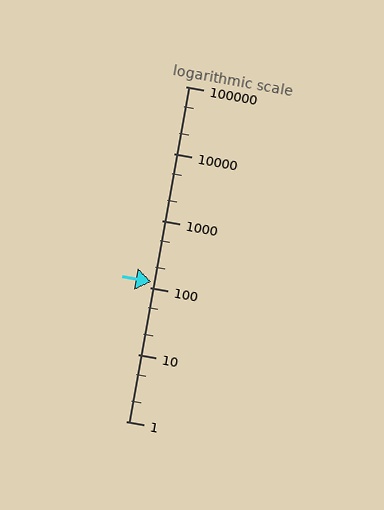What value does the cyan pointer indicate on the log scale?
The pointer indicates approximately 120.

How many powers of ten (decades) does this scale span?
The scale spans 5 decades, from 1 to 100000.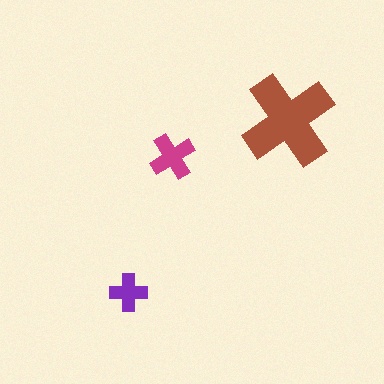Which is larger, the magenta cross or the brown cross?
The brown one.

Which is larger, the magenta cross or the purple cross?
The magenta one.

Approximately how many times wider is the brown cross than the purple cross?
About 2.5 times wider.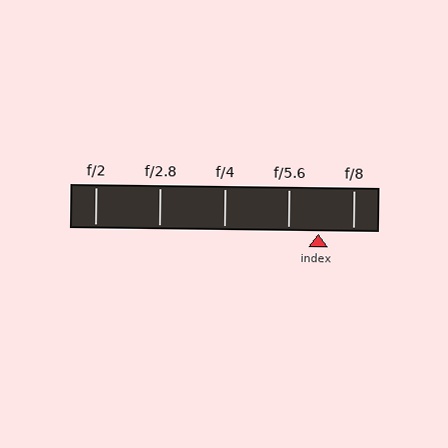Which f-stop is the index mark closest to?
The index mark is closest to f/5.6.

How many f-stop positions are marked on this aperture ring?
There are 5 f-stop positions marked.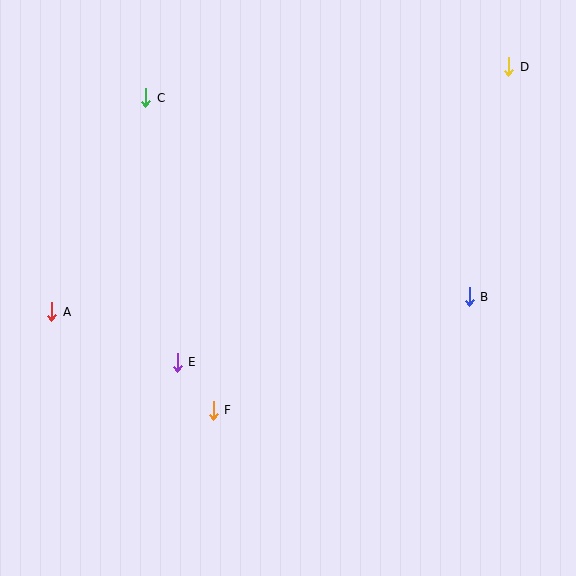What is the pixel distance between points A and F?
The distance between A and F is 189 pixels.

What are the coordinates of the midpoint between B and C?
The midpoint between B and C is at (308, 197).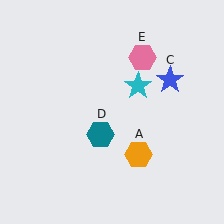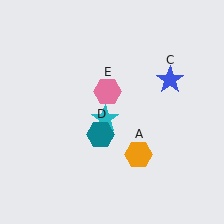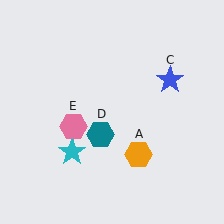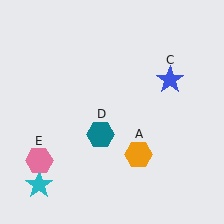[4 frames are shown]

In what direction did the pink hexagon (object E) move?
The pink hexagon (object E) moved down and to the left.